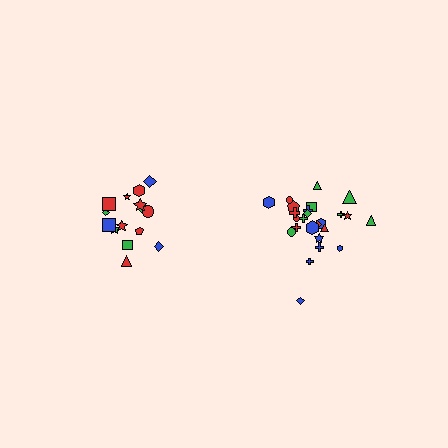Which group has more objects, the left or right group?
The right group.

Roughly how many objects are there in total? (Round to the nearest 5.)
Roughly 40 objects in total.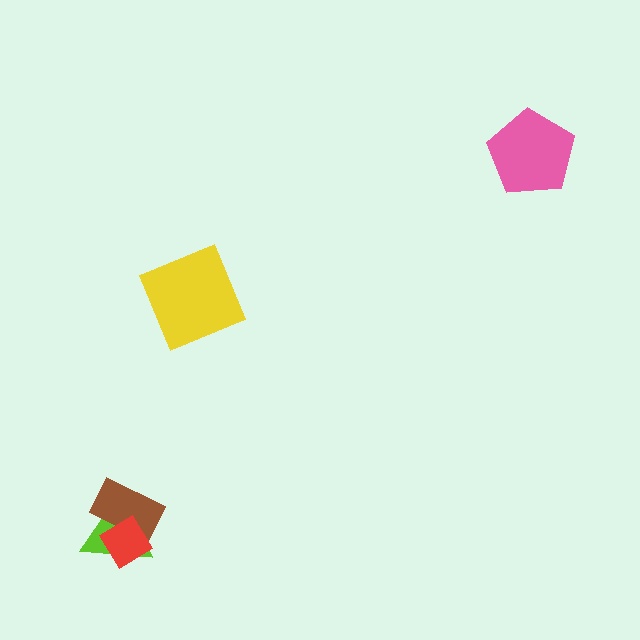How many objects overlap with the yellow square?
0 objects overlap with the yellow square.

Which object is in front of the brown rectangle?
The red diamond is in front of the brown rectangle.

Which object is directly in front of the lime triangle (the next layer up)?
The brown rectangle is directly in front of the lime triangle.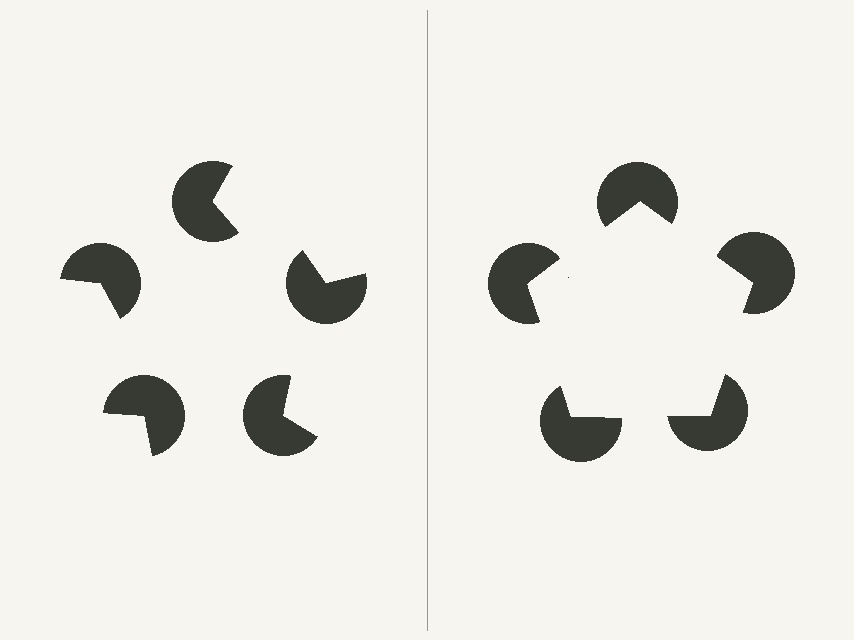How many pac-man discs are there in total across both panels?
10 — 5 on each side.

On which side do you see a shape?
An illusory pentagon appears on the right side. On the left side the wedge cuts are rotated, so no coherent shape forms.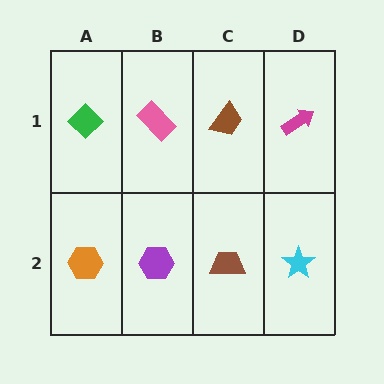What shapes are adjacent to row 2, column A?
A green diamond (row 1, column A), a purple hexagon (row 2, column B).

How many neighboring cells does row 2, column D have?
2.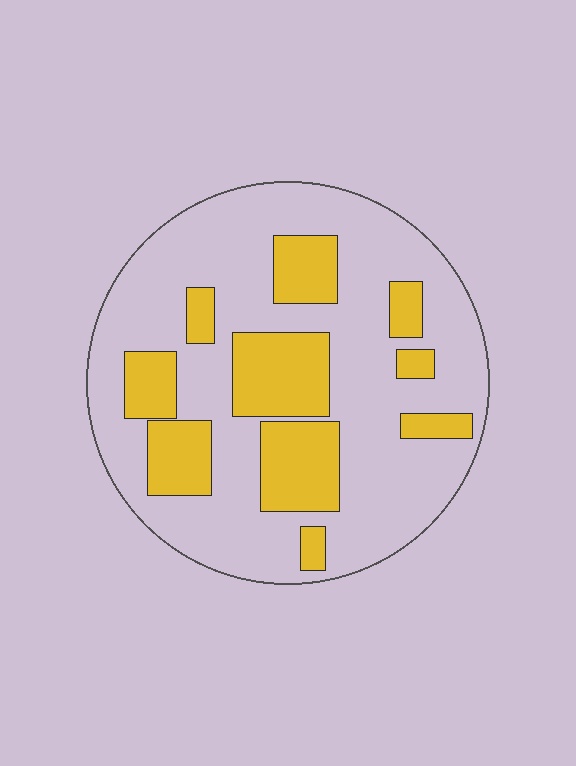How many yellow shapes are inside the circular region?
10.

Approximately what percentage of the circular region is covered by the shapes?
Approximately 30%.